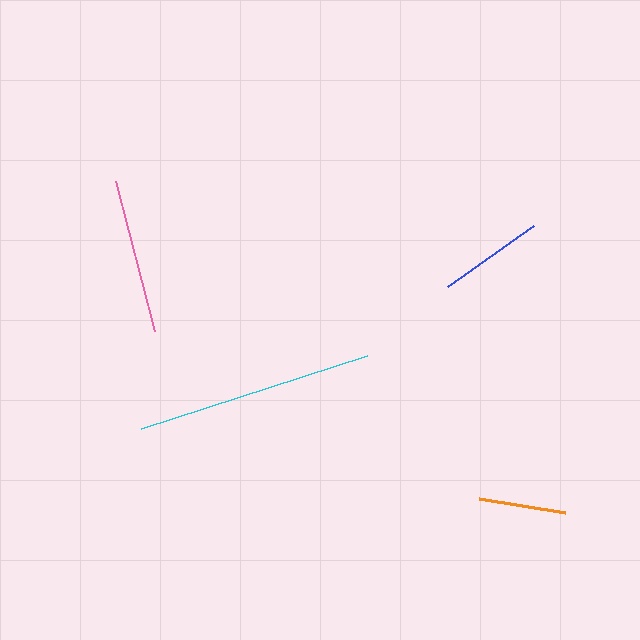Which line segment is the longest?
The cyan line is the longest at approximately 237 pixels.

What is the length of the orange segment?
The orange segment is approximately 87 pixels long.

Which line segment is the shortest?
The orange line is the shortest at approximately 87 pixels.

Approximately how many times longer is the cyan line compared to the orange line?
The cyan line is approximately 2.7 times the length of the orange line.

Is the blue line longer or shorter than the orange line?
The blue line is longer than the orange line.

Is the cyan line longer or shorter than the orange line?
The cyan line is longer than the orange line.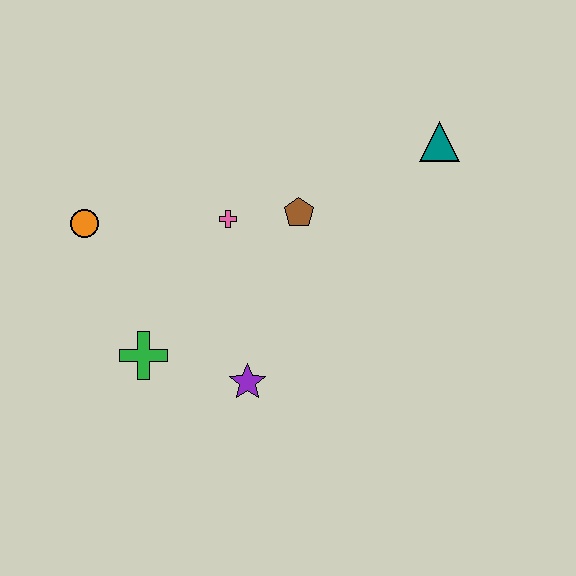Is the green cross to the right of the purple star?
No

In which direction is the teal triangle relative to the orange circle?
The teal triangle is to the right of the orange circle.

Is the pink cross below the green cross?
No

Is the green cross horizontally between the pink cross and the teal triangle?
No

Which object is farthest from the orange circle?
The teal triangle is farthest from the orange circle.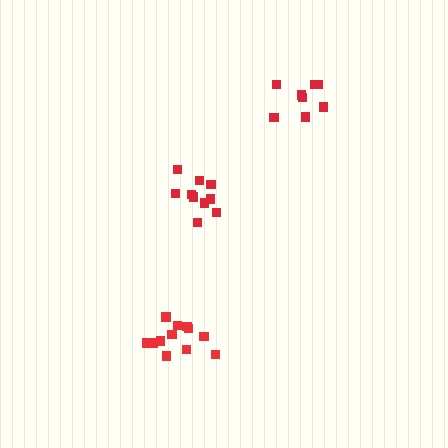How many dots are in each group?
Group 1: 10 dots, Group 2: 12 dots, Group 3: 8 dots (30 total).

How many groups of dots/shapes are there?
There are 3 groups.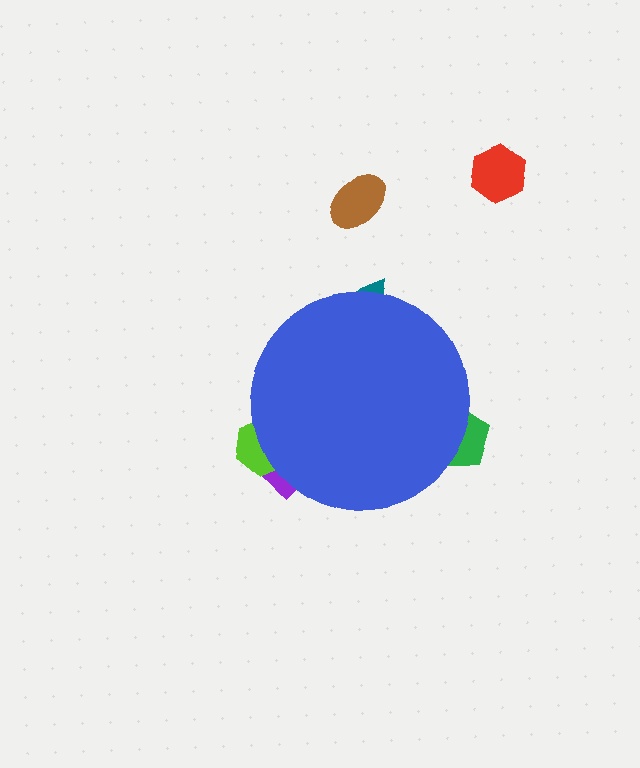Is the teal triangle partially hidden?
Yes, the teal triangle is partially hidden behind the blue circle.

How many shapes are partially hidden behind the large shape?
4 shapes are partially hidden.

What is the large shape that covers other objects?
A blue circle.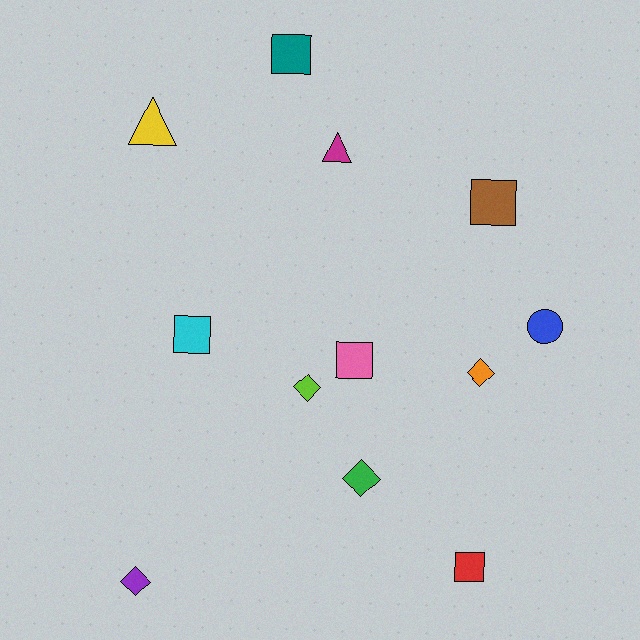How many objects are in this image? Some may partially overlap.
There are 12 objects.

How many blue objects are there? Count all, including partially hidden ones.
There is 1 blue object.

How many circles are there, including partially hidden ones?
There is 1 circle.